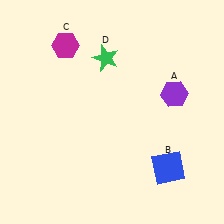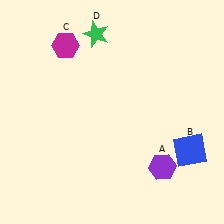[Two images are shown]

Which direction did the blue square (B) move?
The blue square (B) moved right.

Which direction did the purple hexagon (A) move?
The purple hexagon (A) moved down.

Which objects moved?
The objects that moved are: the purple hexagon (A), the blue square (B), the green star (D).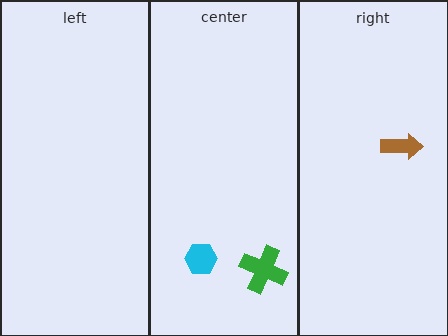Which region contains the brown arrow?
The right region.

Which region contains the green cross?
The center region.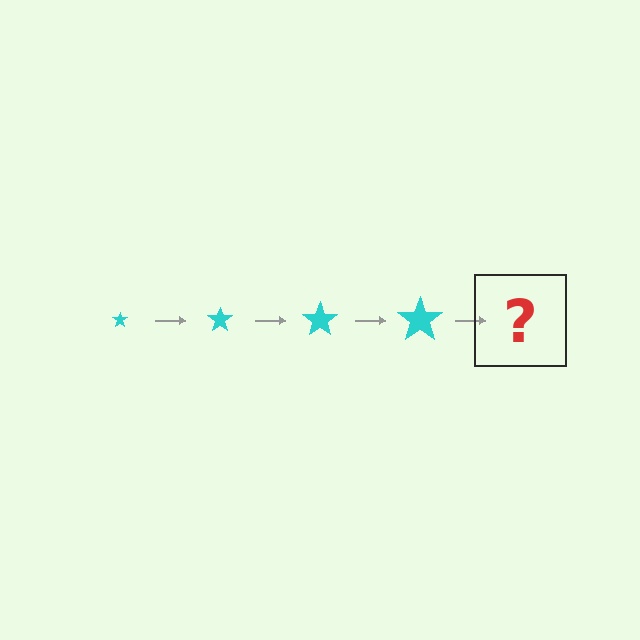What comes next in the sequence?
The next element should be a cyan star, larger than the previous one.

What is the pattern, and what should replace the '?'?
The pattern is that the star gets progressively larger each step. The '?' should be a cyan star, larger than the previous one.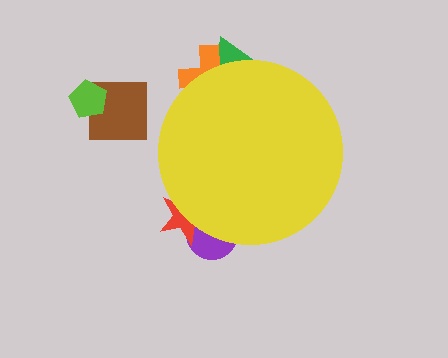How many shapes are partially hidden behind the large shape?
4 shapes are partially hidden.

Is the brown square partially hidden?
No, the brown square is fully visible.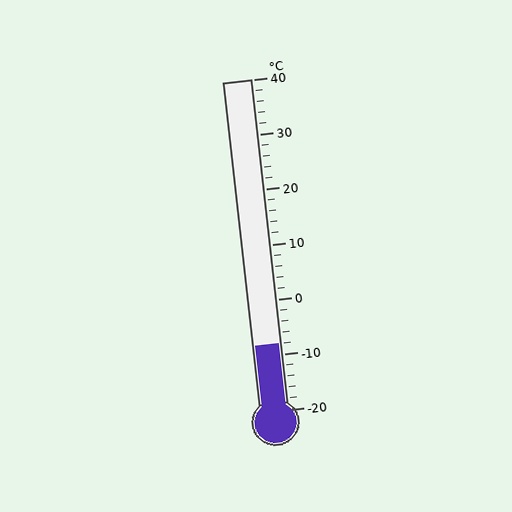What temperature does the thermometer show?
The thermometer shows approximately -8°C.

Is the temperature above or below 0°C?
The temperature is below 0°C.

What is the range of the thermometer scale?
The thermometer scale ranges from -20°C to 40°C.